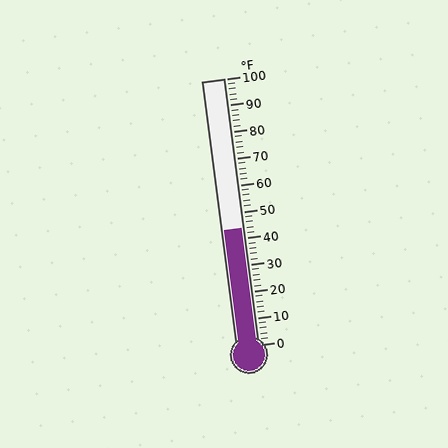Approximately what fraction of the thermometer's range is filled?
The thermometer is filled to approximately 45% of its range.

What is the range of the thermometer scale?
The thermometer scale ranges from 0°F to 100°F.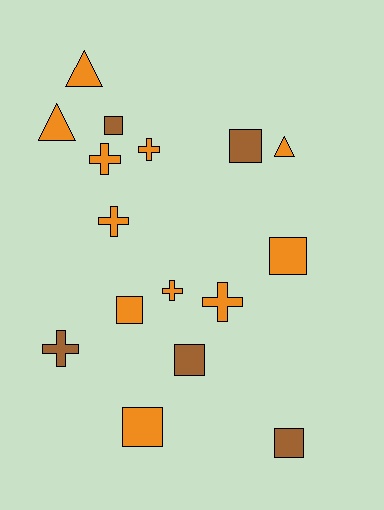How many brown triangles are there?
There are no brown triangles.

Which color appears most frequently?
Orange, with 11 objects.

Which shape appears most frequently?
Square, with 7 objects.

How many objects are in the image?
There are 16 objects.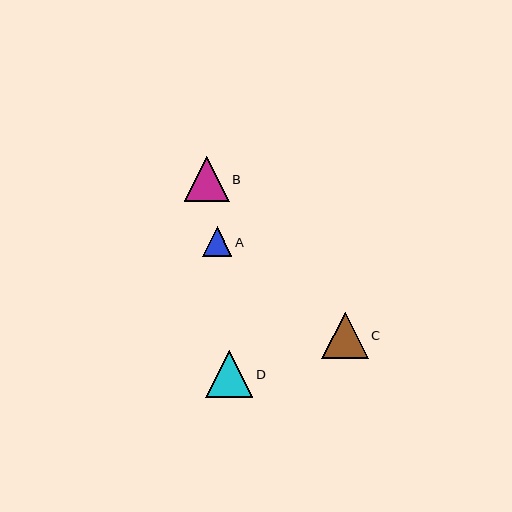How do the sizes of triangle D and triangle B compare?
Triangle D and triangle B are approximately the same size.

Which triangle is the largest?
Triangle D is the largest with a size of approximately 47 pixels.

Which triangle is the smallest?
Triangle A is the smallest with a size of approximately 30 pixels.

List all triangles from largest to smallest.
From largest to smallest: D, C, B, A.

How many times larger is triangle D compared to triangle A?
Triangle D is approximately 1.6 times the size of triangle A.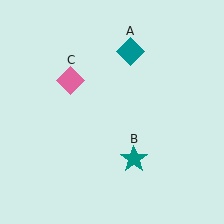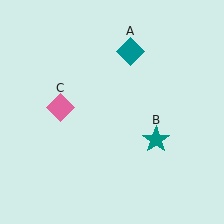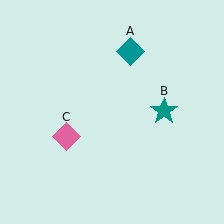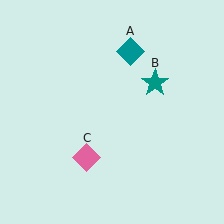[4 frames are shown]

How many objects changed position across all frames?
2 objects changed position: teal star (object B), pink diamond (object C).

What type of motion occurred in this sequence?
The teal star (object B), pink diamond (object C) rotated counterclockwise around the center of the scene.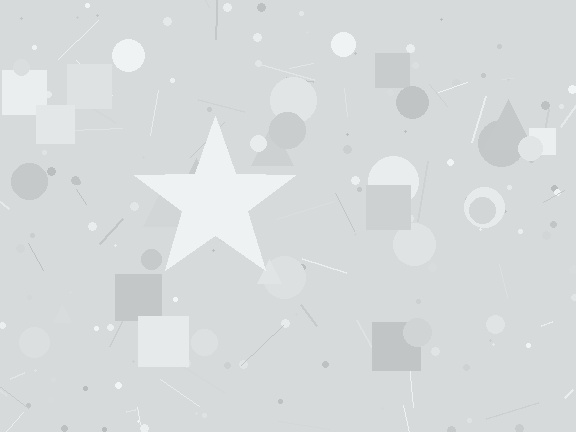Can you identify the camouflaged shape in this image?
The camouflaged shape is a star.